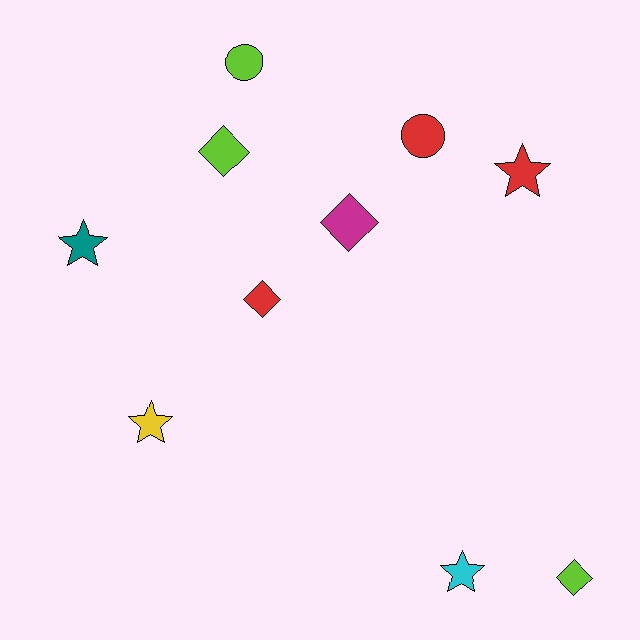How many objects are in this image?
There are 10 objects.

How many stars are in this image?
There are 4 stars.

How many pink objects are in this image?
There are no pink objects.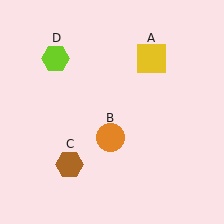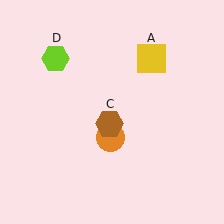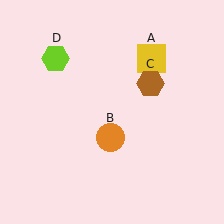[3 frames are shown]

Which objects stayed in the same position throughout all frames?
Yellow square (object A) and orange circle (object B) and lime hexagon (object D) remained stationary.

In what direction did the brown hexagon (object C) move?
The brown hexagon (object C) moved up and to the right.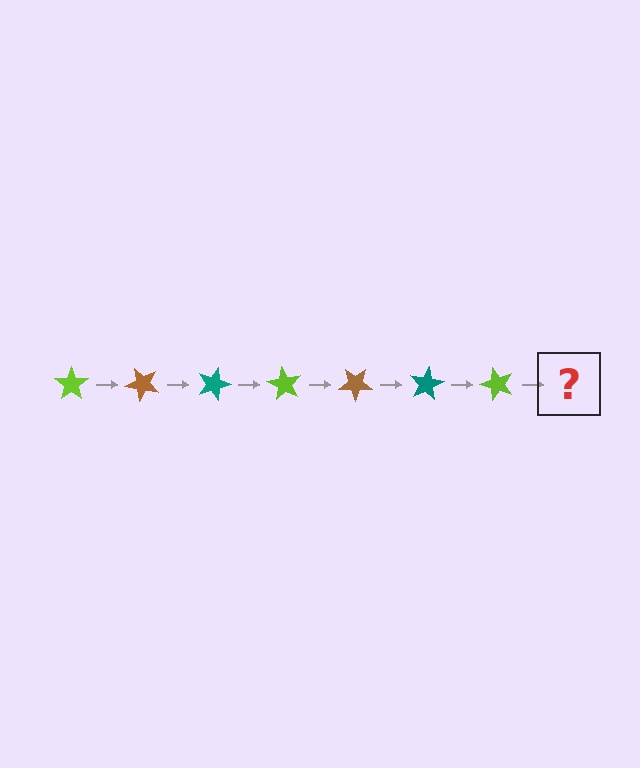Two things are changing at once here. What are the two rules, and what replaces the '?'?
The two rules are that it rotates 45 degrees each step and the color cycles through lime, brown, and teal. The '?' should be a brown star, rotated 315 degrees from the start.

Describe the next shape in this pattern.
It should be a brown star, rotated 315 degrees from the start.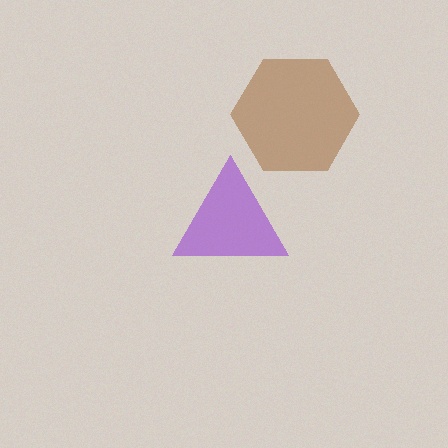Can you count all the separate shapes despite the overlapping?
Yes, there are 2 separate shapes.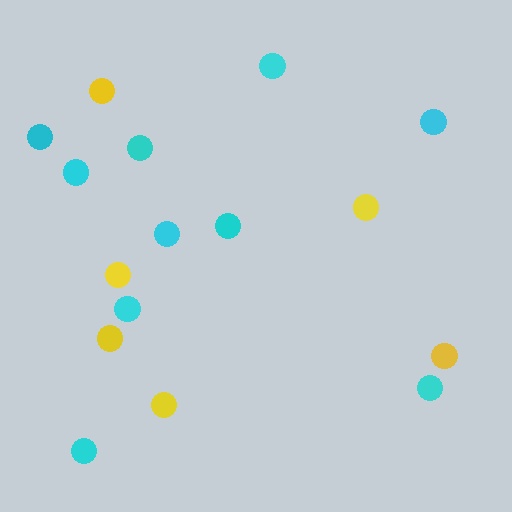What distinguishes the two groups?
There are 2 groups: one group of yellow circles (6) and one group of cyan circles (10).